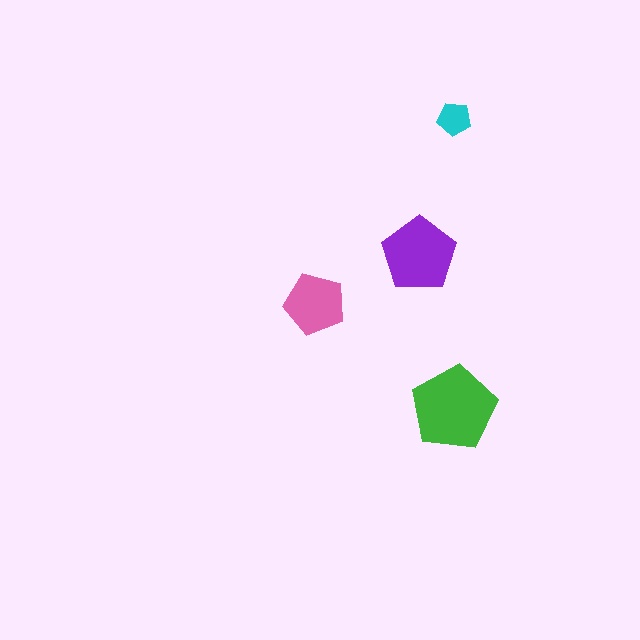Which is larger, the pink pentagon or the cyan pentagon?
The pink one.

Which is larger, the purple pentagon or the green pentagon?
The green one.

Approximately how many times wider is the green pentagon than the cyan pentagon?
About 2.5 times wider.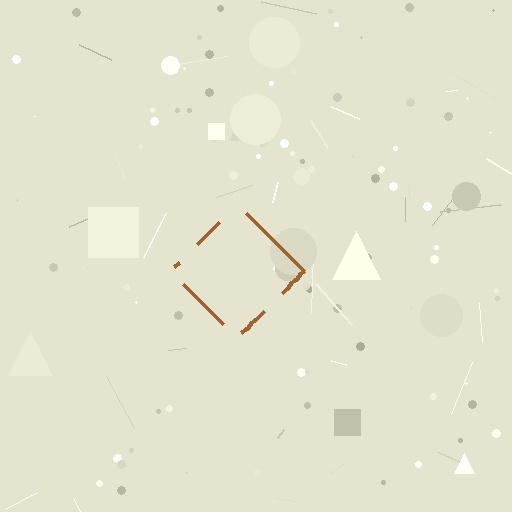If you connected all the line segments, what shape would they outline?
They would outline a diamond.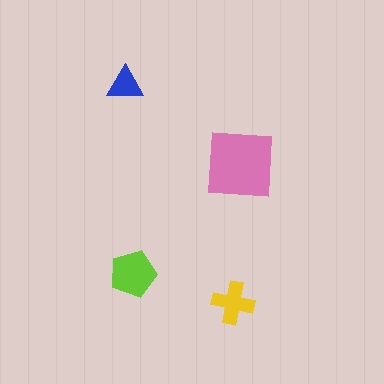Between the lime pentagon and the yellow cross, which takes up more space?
The lime pentagon.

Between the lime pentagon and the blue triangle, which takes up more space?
The lime pentagon.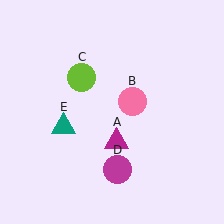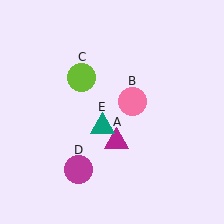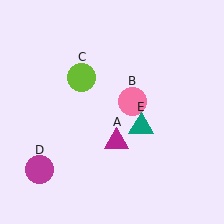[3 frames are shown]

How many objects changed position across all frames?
2 objects changed position: magenta circle (object D), teal triangle (object E).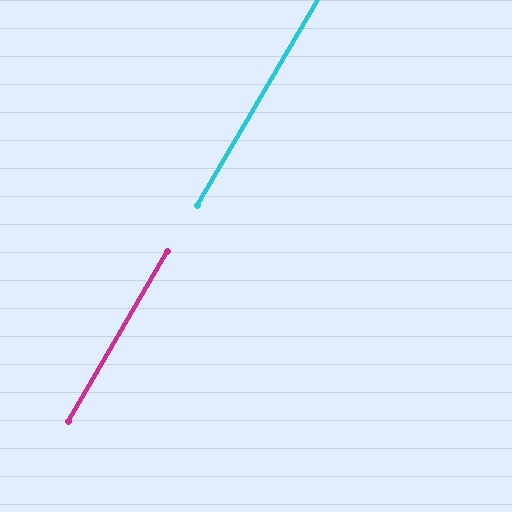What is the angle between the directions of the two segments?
Approximately 0 degrees.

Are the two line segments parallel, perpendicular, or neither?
Parallel — their directions differ by only 0.0°.